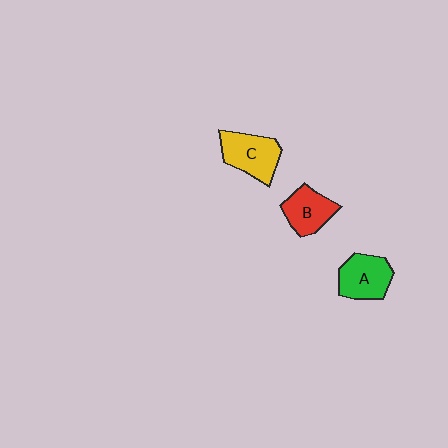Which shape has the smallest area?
Shape B (red).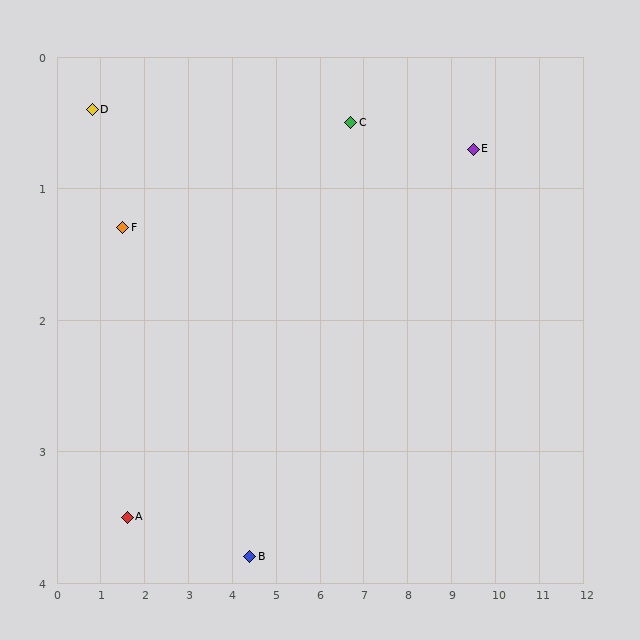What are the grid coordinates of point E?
Point E is at approximately (9.5, 0.7).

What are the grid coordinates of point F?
Point F is at approximately (1.5, 1.3).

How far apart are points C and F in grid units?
Points C and F are about 5.3 grid units apart.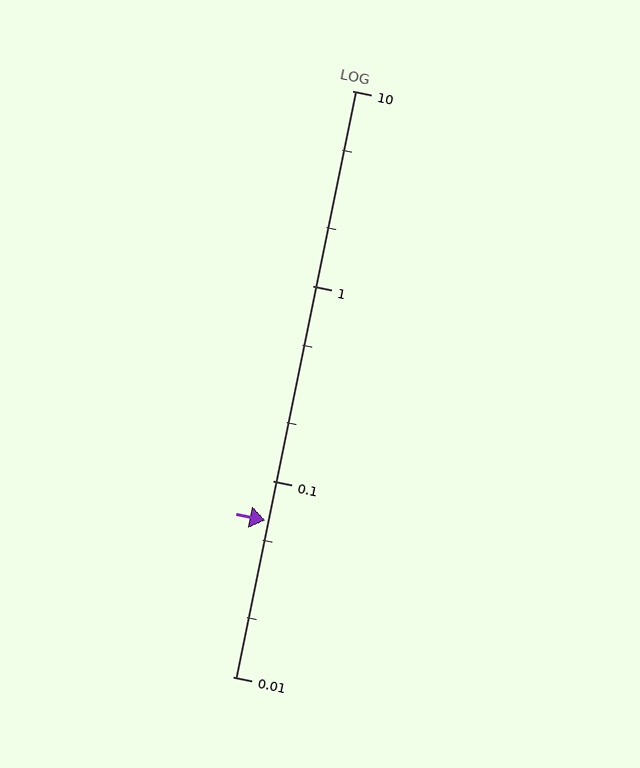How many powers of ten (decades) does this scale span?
The scale spans 3 decades, from 0.01 to 10.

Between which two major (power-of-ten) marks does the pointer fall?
The pointer is between 0.01 and 0.1.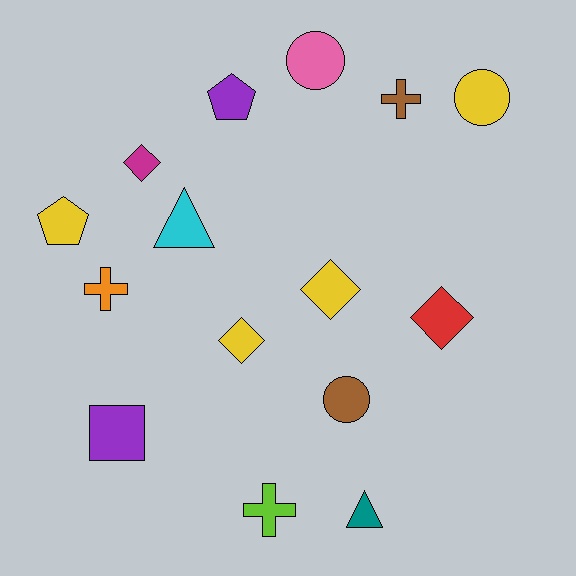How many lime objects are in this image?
There is 1 lime object.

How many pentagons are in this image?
There are 2 pentagons.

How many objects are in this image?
There are 15 objects.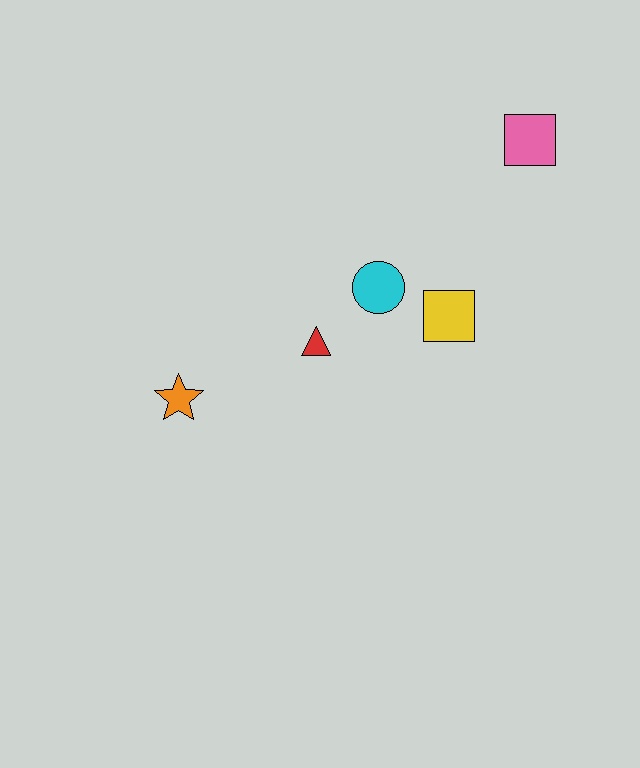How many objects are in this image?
There are 5 objects.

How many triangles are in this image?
There is 1 triangle.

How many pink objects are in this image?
There is 1 pink object.